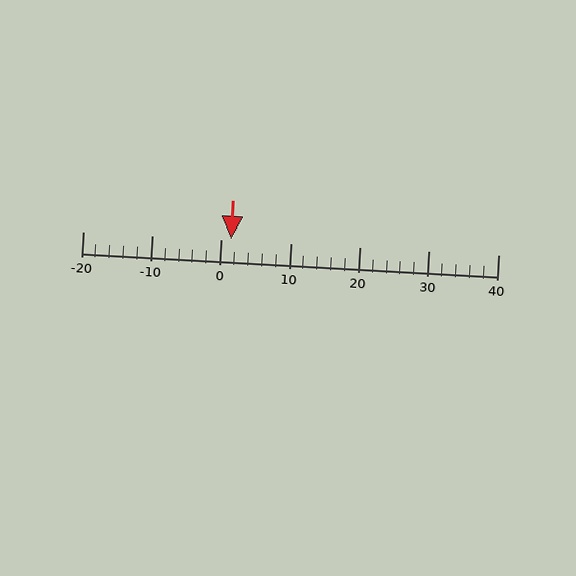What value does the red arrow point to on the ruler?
The red arrow points to approximately 1.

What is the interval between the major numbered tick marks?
The major tick marks are spaced 10 units apart.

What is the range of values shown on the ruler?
The ruler shows values from -20 to 40.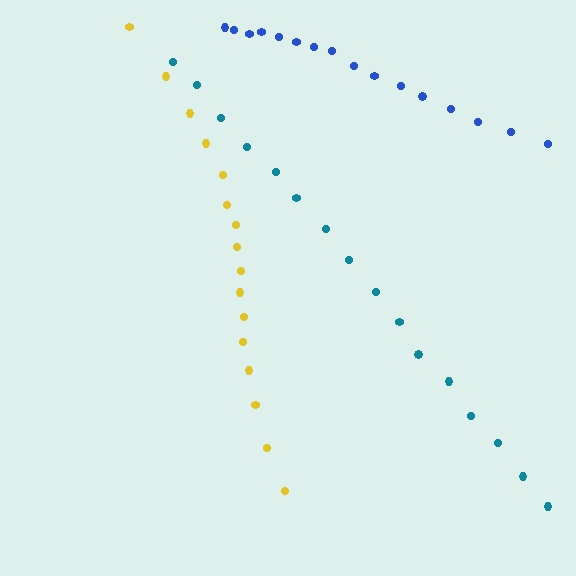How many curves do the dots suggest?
There are 3 distinct paths.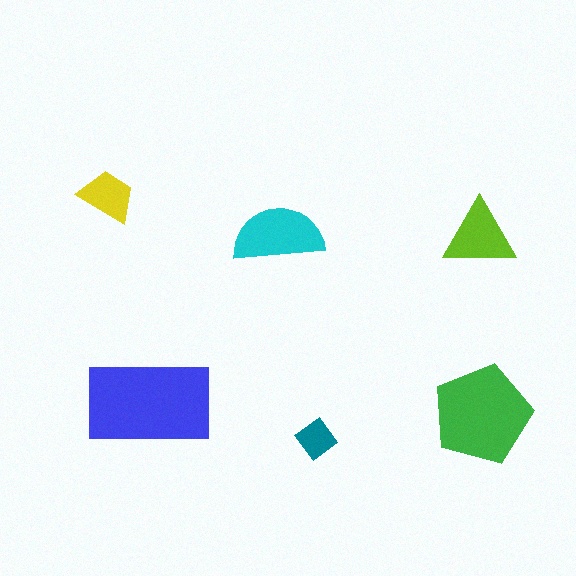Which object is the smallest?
The teal diamond.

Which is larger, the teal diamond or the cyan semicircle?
The cyan semicircle.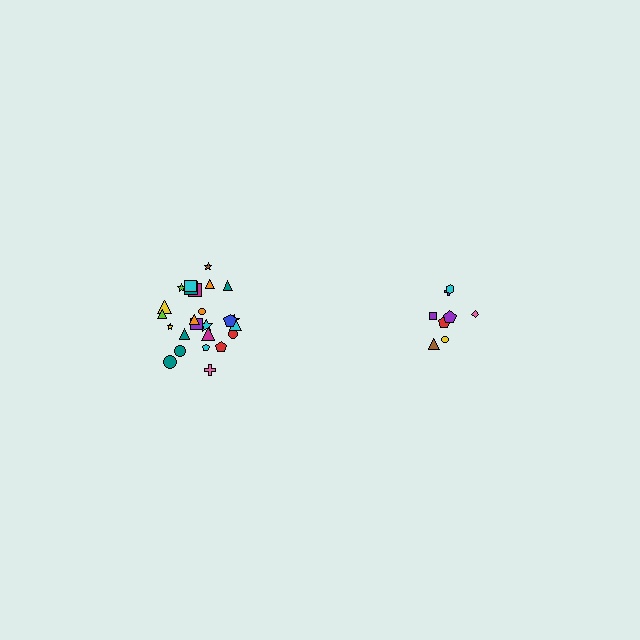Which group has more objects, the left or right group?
The left group.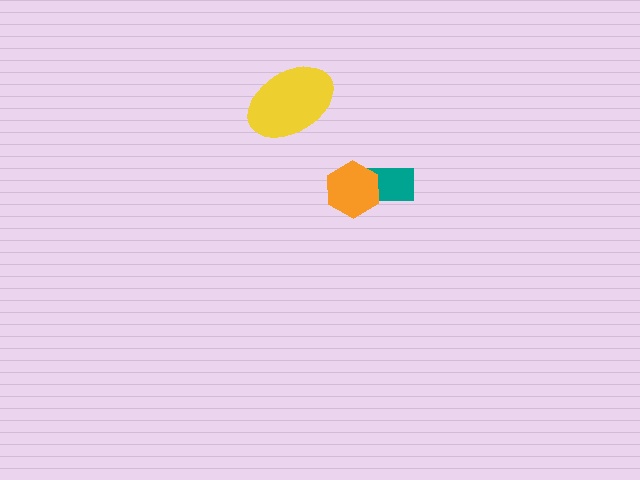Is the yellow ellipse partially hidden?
No, no other shape covers it.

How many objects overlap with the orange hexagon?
1 object overlaps with the orange hexagon.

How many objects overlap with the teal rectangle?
1 object overlaps with the teal rectangle.